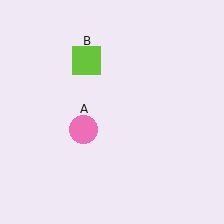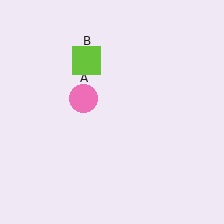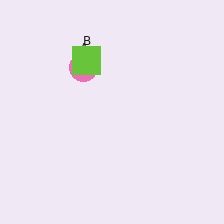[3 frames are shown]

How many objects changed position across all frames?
1 object changed position: pink circle (object A).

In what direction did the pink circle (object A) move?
The pink circle (object A) moved up.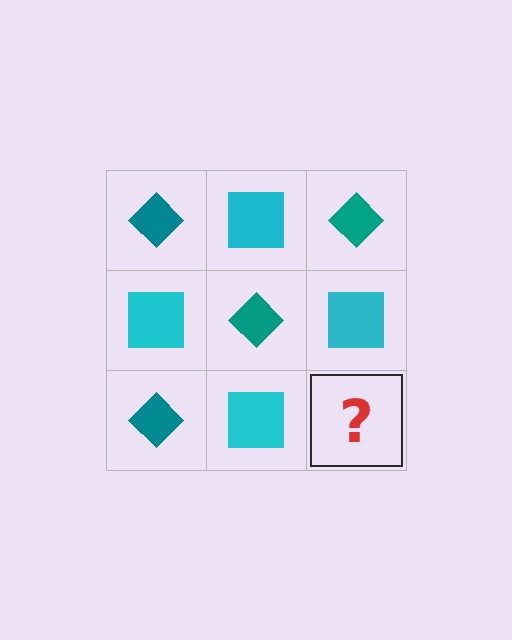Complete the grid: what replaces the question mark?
The question mark should be replaced with a teal diamond.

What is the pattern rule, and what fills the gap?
The rule is that it alternates teal diamond and cyan square in a checkerboard pattern. The gap should be filled with a teal diamond.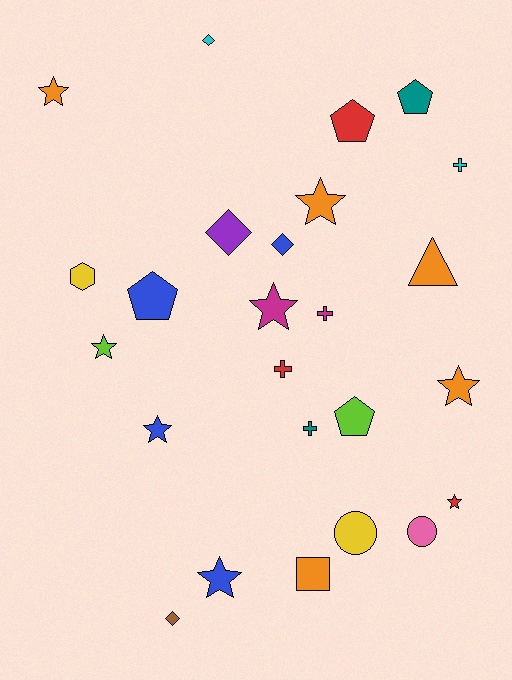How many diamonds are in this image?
There are 4 diamonds.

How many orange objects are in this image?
There are 5 orange objects.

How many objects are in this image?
There are 25 objects.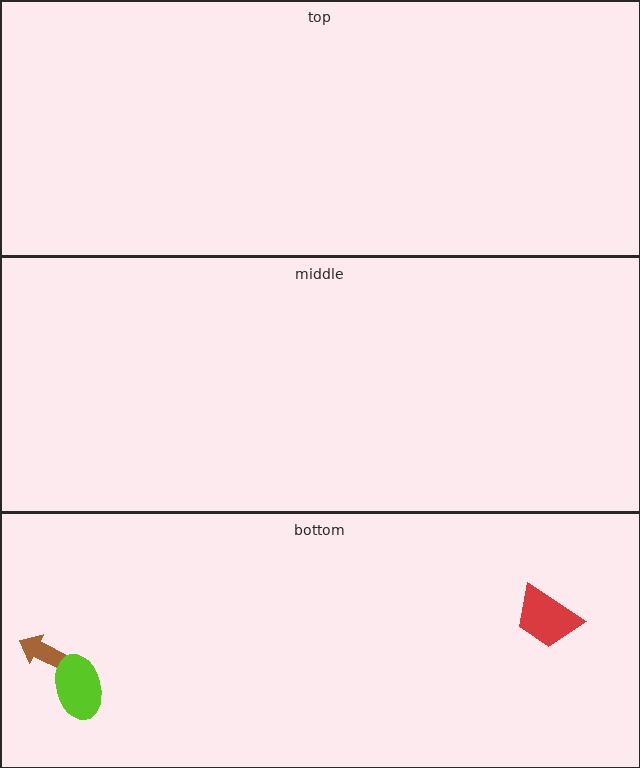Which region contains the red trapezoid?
The bottom region.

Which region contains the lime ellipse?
The bottom region.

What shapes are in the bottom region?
The brown arrow, the lime ellipse, the red trapezoid.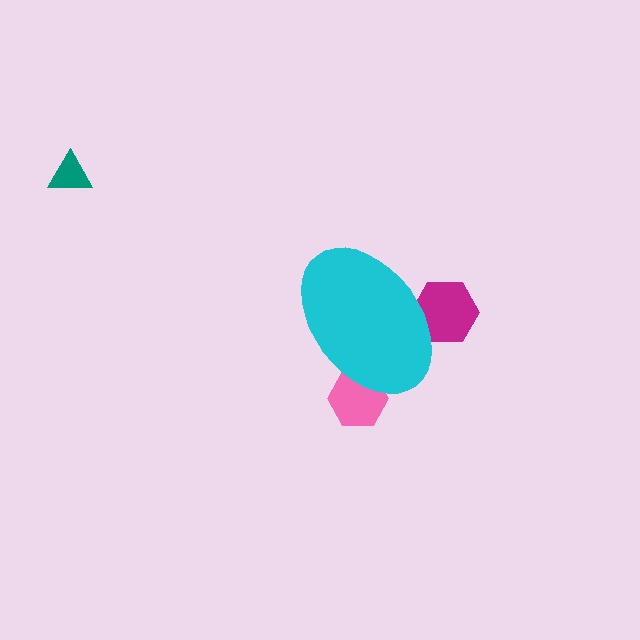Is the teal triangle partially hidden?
No, the teal triangle is fully visible.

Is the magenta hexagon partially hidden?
Yes, the magenta hexagon is partially hidden behind the cyan ellipse.